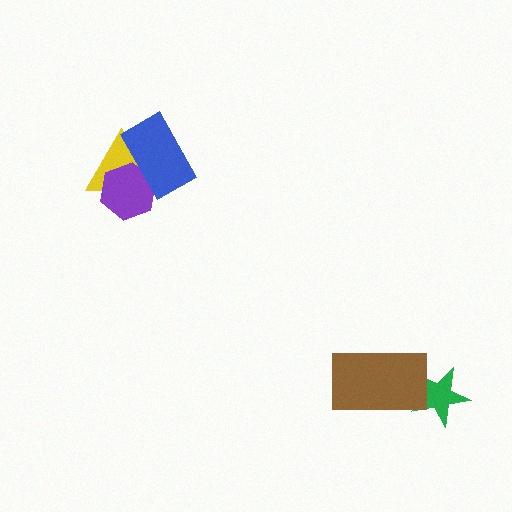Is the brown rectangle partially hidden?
No, no other shape covers it.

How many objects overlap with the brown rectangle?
1 object overlaps with the brown rectangle.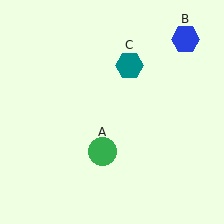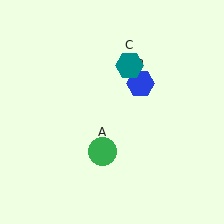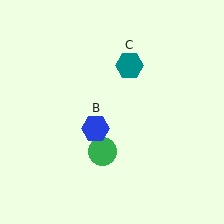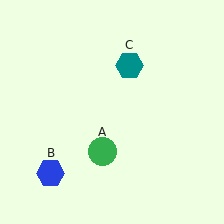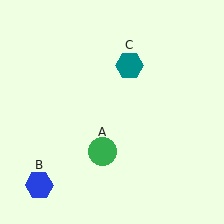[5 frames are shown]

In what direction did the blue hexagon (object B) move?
The blue hexagon (object B) moved down and to the left.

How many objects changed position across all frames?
1 object changed position: blue hexagon (object B).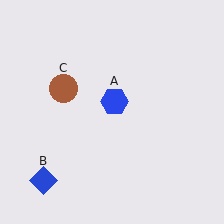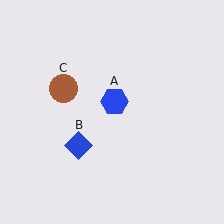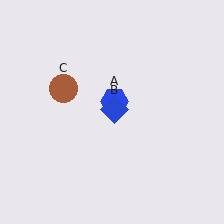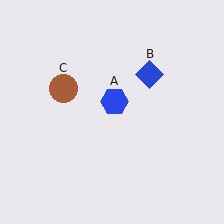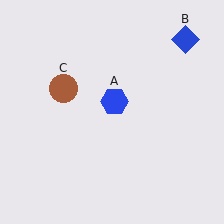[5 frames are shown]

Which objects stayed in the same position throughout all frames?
Blue hexagon (object A) and brown circle (object C) remained stationary.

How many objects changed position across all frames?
1 object changed position: blue diamond (object B).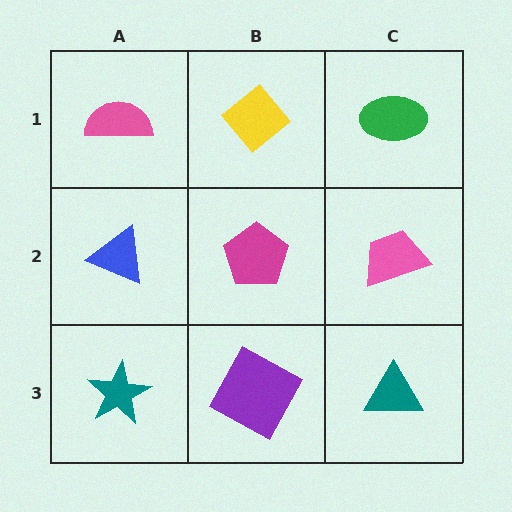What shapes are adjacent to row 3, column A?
A blue triangle (row 2, column A), a purple square (row 3, column B).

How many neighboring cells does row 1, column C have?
2.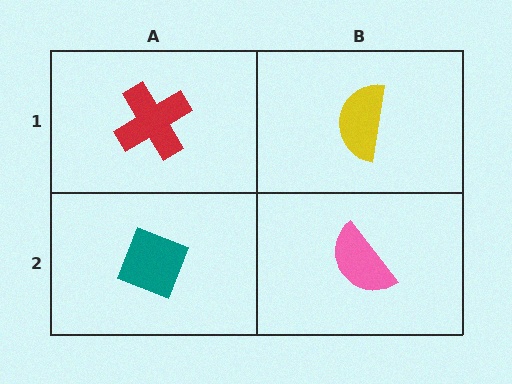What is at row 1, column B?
A yellow semicircle.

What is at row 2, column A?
A teal diamond.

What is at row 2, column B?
A pink semicircle.